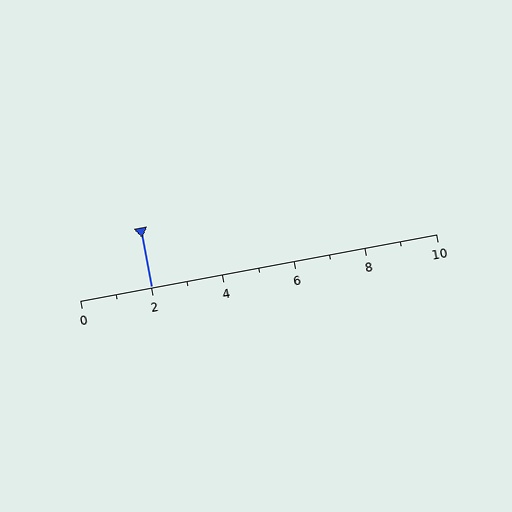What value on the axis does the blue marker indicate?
The marker indicates approximately 2.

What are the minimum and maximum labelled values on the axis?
The axis runs from 0 to 10.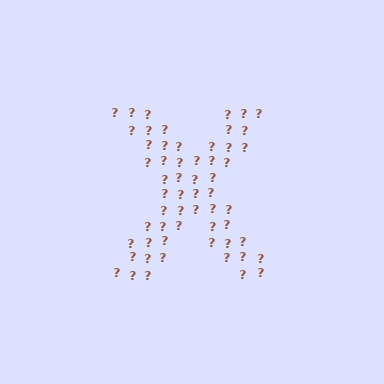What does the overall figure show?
The overall figure shows the letter X.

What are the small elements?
The small elements are question marks.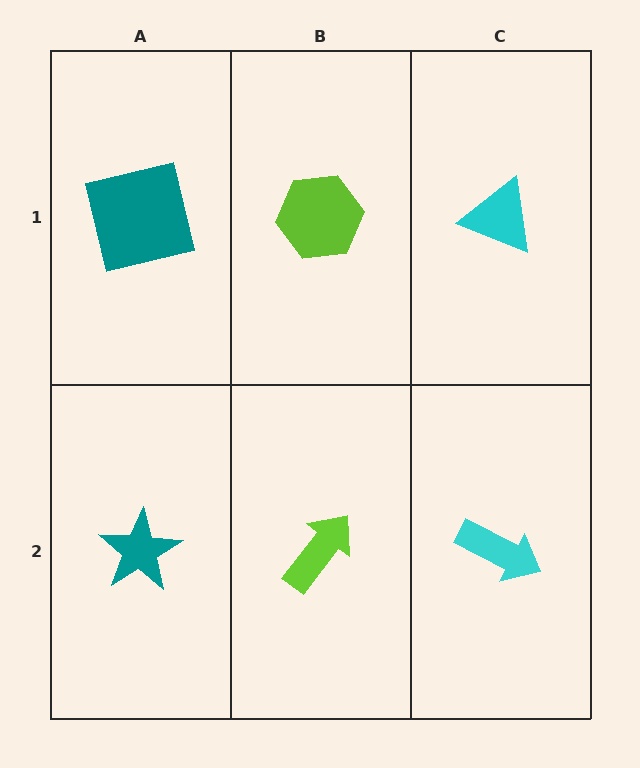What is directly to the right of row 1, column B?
A cyan triangle.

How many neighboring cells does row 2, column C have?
2.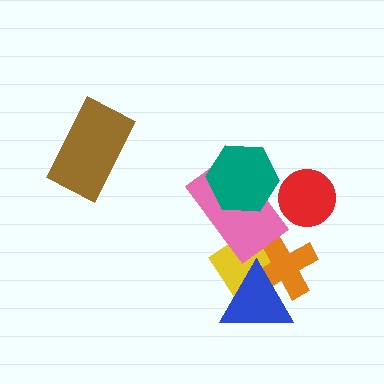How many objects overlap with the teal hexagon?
1 object overlaps with the teal hexagon.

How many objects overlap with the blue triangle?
2 objects overlap with the blue triangle.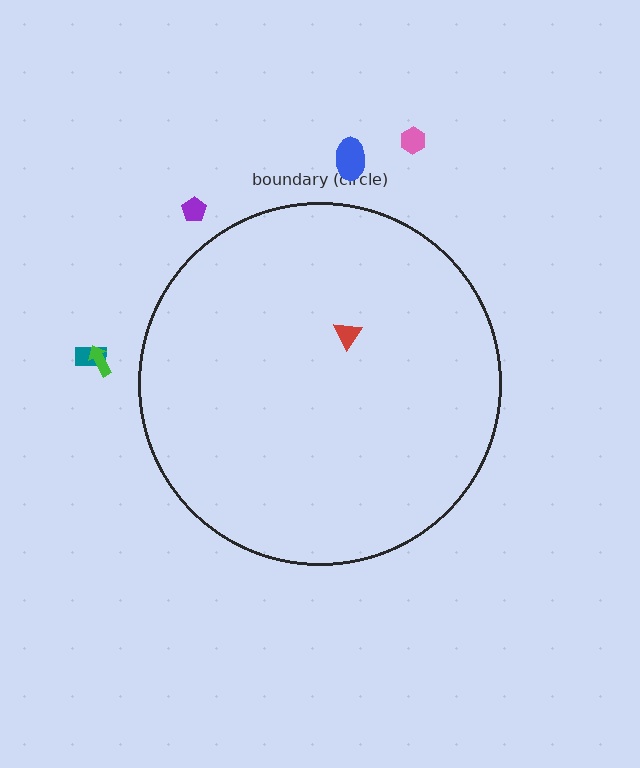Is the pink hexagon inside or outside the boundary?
Outside.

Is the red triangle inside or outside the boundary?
Inside.